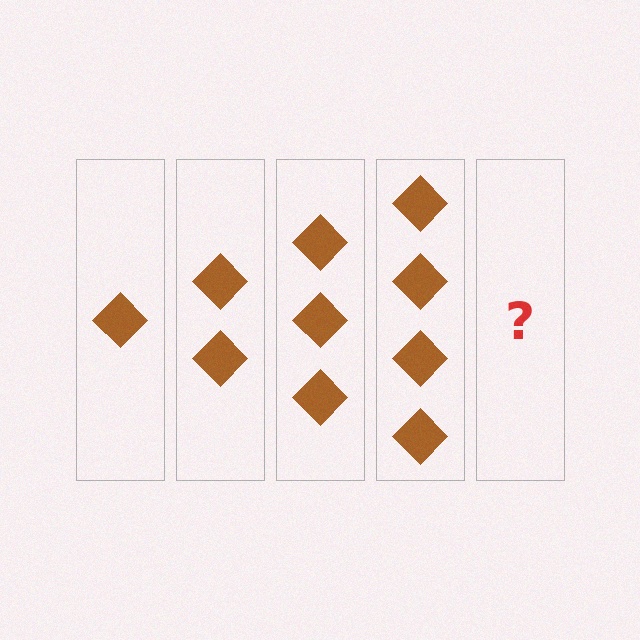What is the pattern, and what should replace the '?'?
The pattern is that each step adds one more diamond. The '?' should be 5 diamonds.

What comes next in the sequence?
The next element should be 5 diamonds.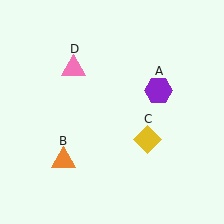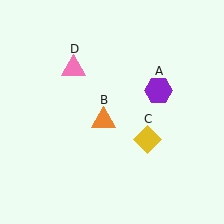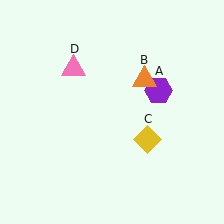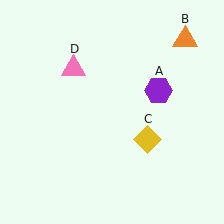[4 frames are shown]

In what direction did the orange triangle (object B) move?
The orange triangle (object B) moved up and to the right.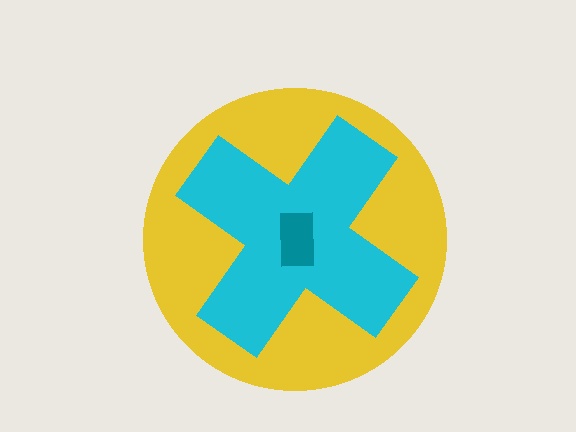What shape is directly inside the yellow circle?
The cyan cross.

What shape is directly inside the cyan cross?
The teal rectangle.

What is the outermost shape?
The yellow circle.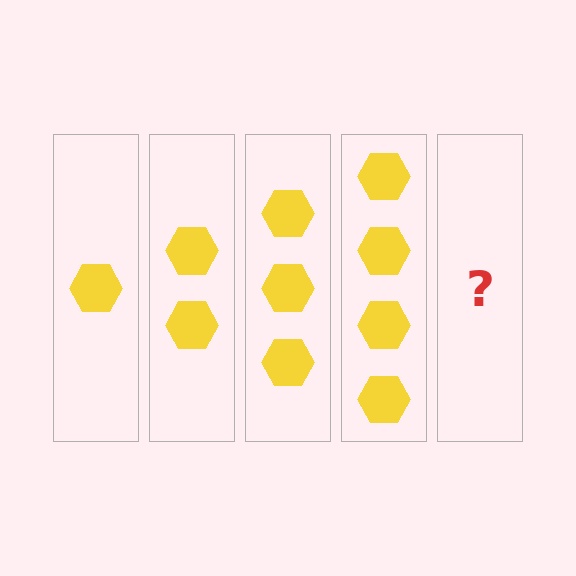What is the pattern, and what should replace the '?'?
The pattern is that each step adds one more hexagon. The '?' should be 5 hexagons.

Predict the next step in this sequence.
The next step is 5 hexagons.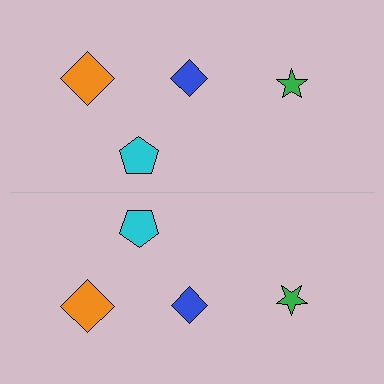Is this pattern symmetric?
Yes, this pattern has bilateral (reflection) symmetry.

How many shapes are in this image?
There are 8 shapes in this image.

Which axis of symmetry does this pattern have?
The pattern has a horizontal axis of symmetry running through the center of the image.